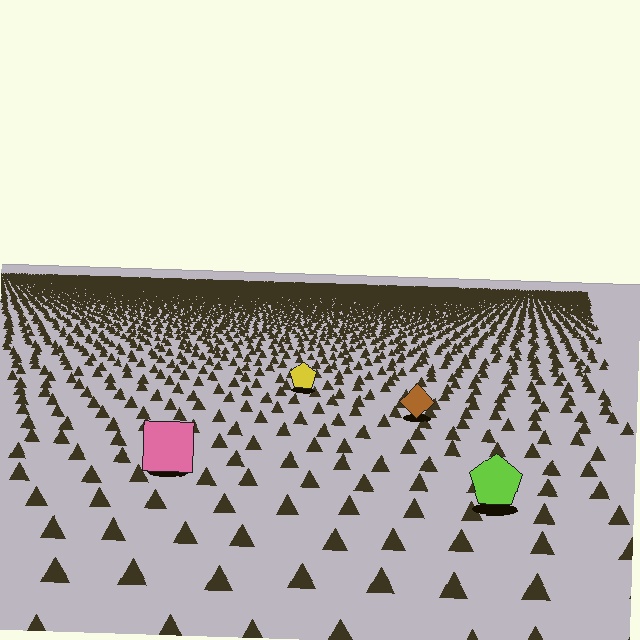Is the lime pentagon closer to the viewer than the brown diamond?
Yes. The lime pentagon is closer — you can tell from the texture gradient: the ground texture is coarser near it.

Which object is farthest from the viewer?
The yellow pentagon is farthest from the viewer. It appears smaller and the ground texture around it is denser.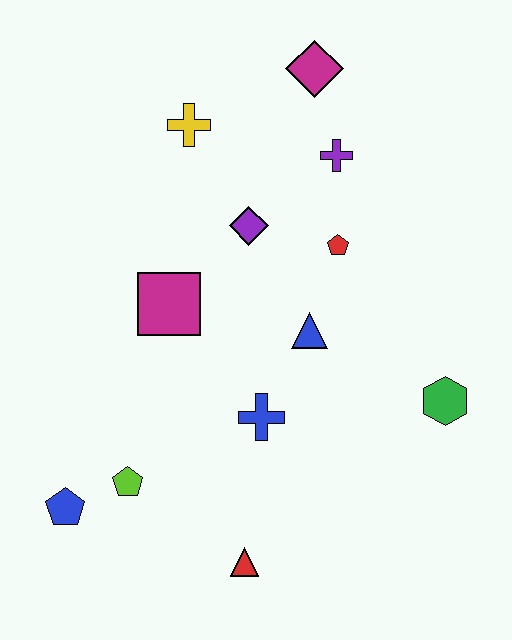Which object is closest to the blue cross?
The blue triangle is closest to the blue cross.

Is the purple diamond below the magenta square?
No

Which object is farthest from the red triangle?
The magenta diamond is farthest from the red triangle.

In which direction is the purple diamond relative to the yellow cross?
The purple diamond is below the yellow cross.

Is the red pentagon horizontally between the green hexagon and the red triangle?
Yes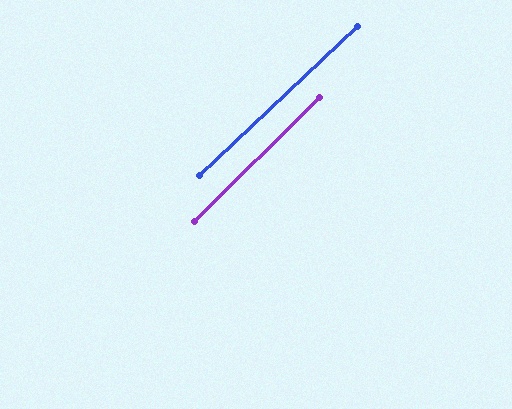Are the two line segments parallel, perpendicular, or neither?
Parallel — their directions differ by only 1.4°.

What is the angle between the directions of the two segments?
Approximately 1 degree.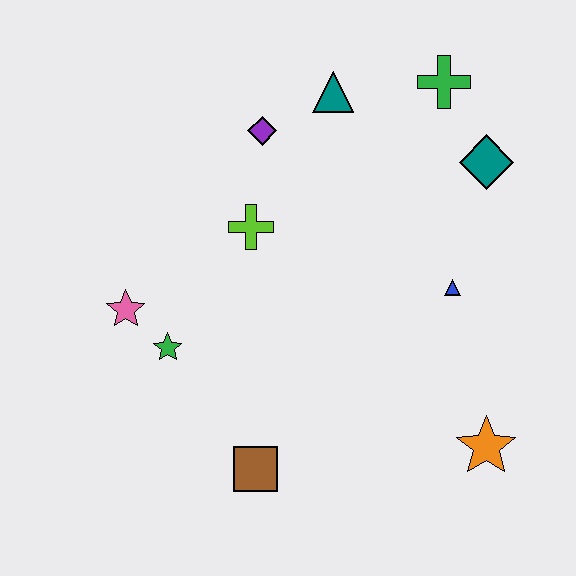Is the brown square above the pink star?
No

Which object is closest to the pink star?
The green star is closest to the pink star.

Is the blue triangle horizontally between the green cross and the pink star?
No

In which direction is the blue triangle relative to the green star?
The blue triangle is to the right of the green star.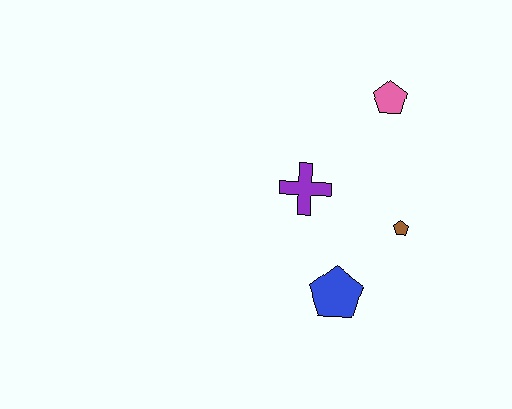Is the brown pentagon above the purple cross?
No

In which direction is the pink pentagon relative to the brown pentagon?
The pink pentagon is above the brown pentagon.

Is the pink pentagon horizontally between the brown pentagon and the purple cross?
Yes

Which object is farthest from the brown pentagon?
The pink pentagon is farthest from the brown pentagon.